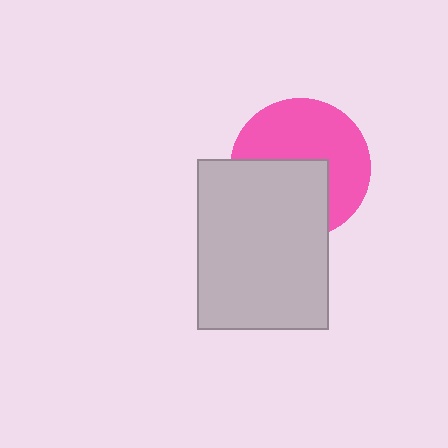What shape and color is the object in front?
The object in front is a light gray rectangle.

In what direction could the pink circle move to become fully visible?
The pink circle could move up. That would shift it out from behind the light gray rectangle entirely.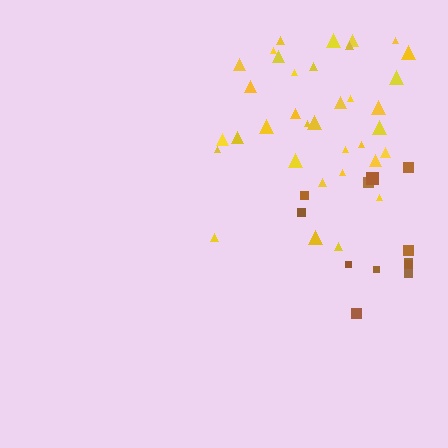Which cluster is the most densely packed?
Yellow.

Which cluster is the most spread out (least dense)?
Brown.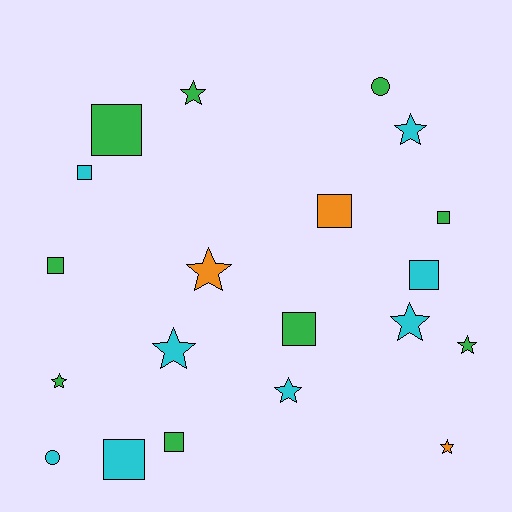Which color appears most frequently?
Green, with 9 objects.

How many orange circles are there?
There are no orange circles.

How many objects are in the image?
There are 20 objects.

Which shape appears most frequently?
Square, with 9 objects.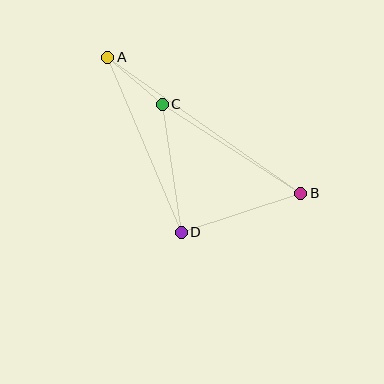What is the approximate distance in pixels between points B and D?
The distance between B and D is approximately 126 pixels.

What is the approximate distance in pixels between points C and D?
The distance between C and D is approximately 129 pixels.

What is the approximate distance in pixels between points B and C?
The distance between B and C is approximately 164 pixels.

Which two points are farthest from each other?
Points A and B are farthest from each other.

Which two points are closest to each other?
Points A and C are closest to each other.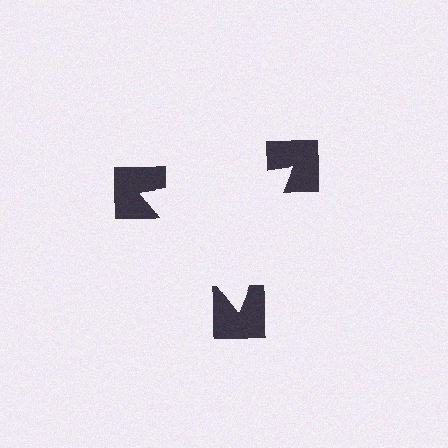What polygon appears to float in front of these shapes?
An illusory triangle — its edges are inferred from the aligned wedge cuts in the notched squares, not physically drawn.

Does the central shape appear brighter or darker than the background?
It typically appears slightly brighter than the background, even though no actual brightness change is drawn.